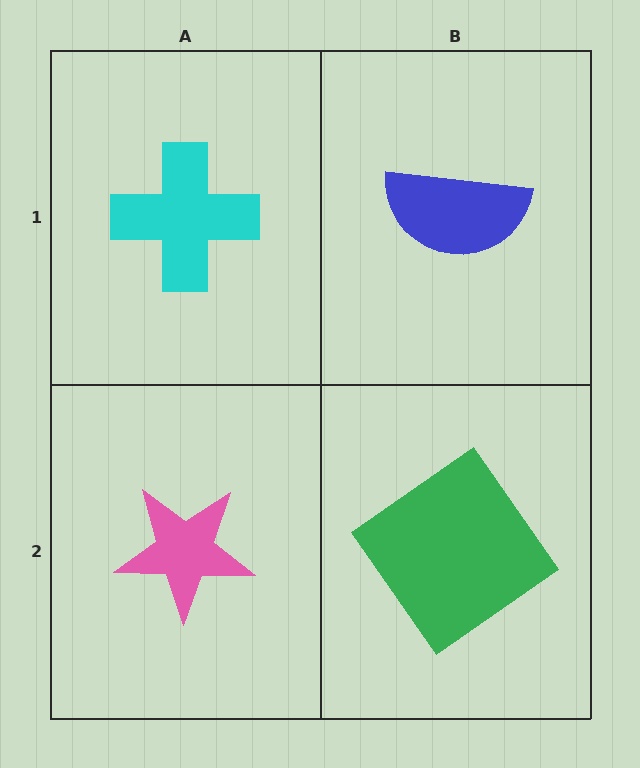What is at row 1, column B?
A blue semicircle.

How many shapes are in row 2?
2 shapes.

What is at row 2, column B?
A green diamond.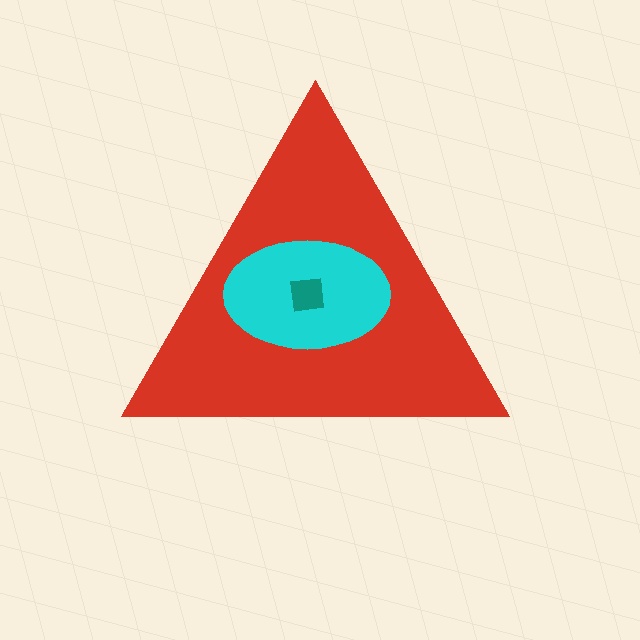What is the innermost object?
The teal square.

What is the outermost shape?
The red triangle.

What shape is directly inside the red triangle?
The cyan ellipse.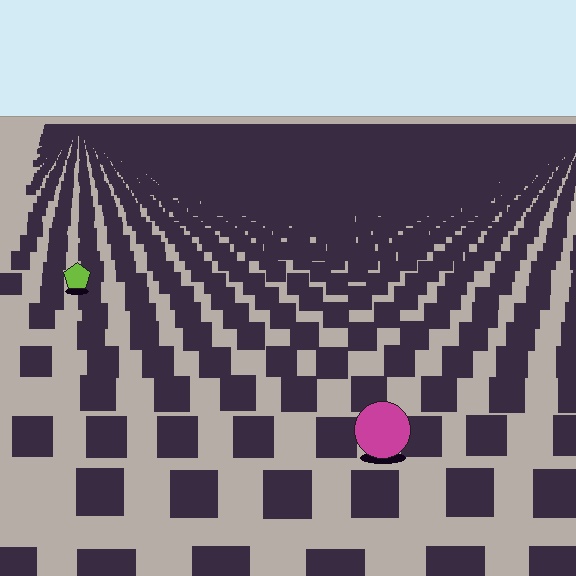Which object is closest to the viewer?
The magenta circle is closest. The texture marks near it are larger and more spread out.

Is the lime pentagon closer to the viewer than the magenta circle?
No. The magenta circle is closer — you can tell from the texture gradient: the ground texture is coarser near it.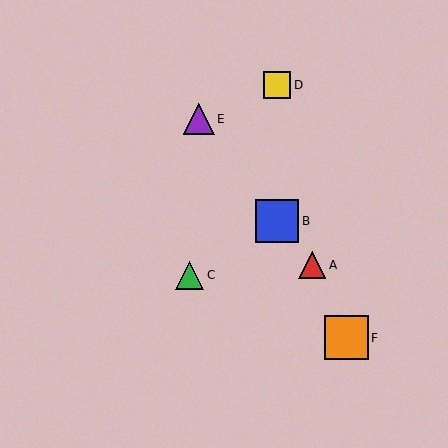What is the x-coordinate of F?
Object F is at x≈346.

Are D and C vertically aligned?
No, D is at x≈277 and C is at x≈190.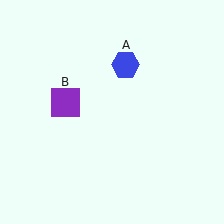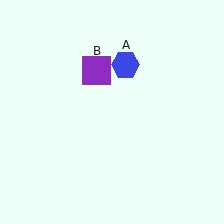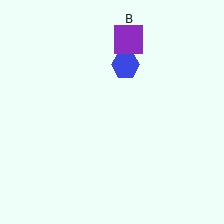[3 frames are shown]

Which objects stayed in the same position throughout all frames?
Blue hexagon (object A) remained stationary.